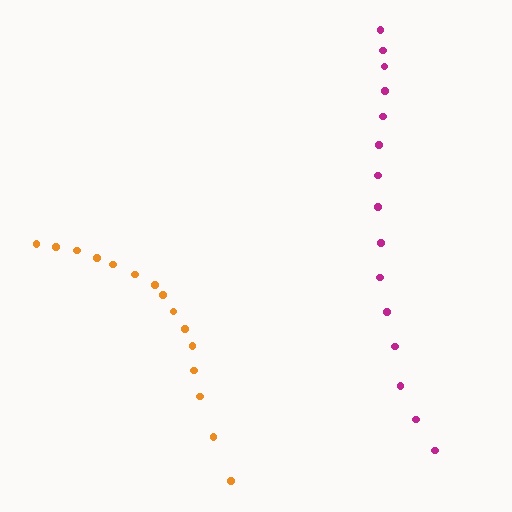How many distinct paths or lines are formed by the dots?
There are 2 distinct paths.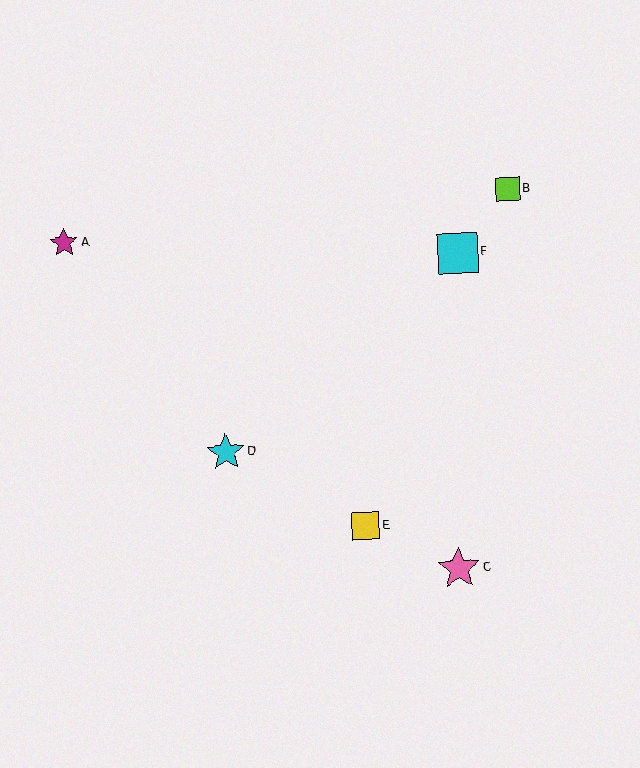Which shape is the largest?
The pink star (labeled C) is the largest.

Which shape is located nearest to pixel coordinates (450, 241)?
The cyan square (labeled F) at (458, 253) is nearest to that location.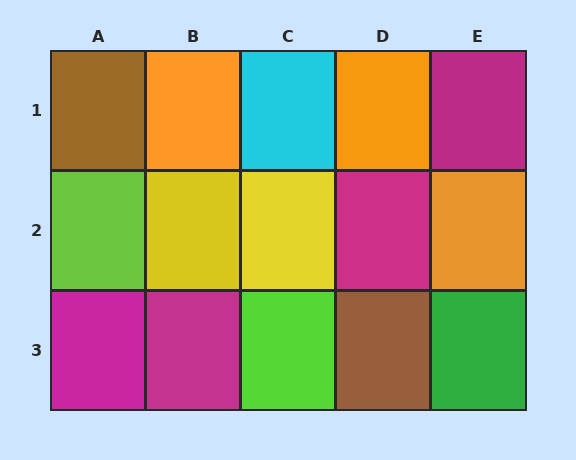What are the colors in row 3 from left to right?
Magenta, magenta, lime, brown, green.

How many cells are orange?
3 cells are orange.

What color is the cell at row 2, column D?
Magenta.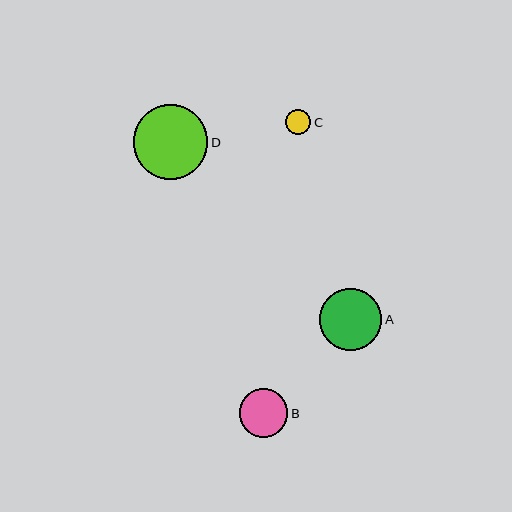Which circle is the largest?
Circle D is the largest with a size of approximately 75 pixels.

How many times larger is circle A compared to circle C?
Circle A is approximately 2.4 times the size of circle C.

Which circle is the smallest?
Circle C is the smallest with a size of approximately 26 pixels.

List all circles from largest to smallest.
From largest to smallest: D, A, B, C.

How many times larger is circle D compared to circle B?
Circle D is approximately 1.5 times the size of circle B.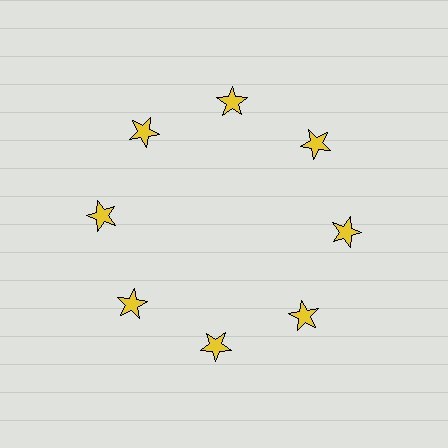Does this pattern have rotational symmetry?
Yes, this pattern has 8-fold rotational symmetry. It looks the same after rotating 45 degrees around the center.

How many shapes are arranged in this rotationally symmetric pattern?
There are 8 shapes, arranged in 8 groups of 1.